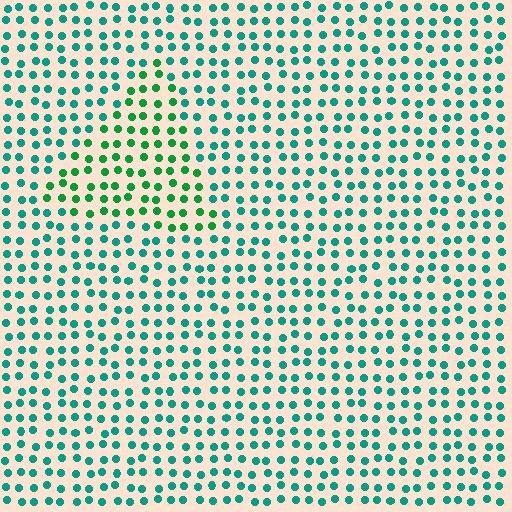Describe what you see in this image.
The image is filled with small teal elements in a uniform arrangement. A triangle-shaped region is visible where the elements are tinted to a slightly different hue, forming a subtle color boundary.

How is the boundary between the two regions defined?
The boundary is defined purely by a slight shift in hue (about 31 degrees). Spacing, size, and orientation are identical on both sides.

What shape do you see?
I see a triangle.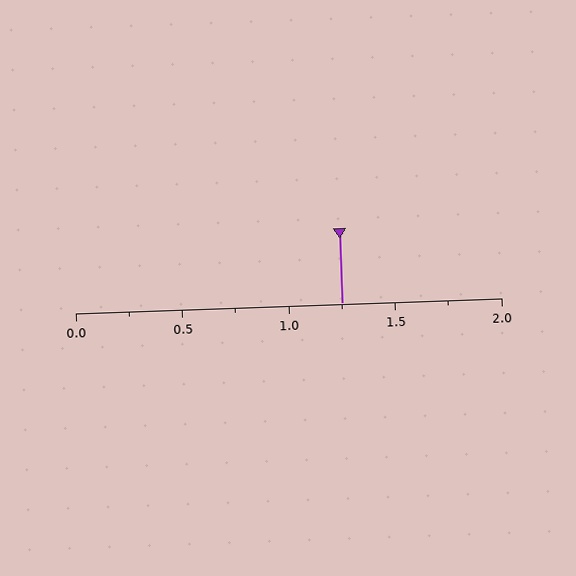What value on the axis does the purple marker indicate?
The marker indicates approximately 1.25.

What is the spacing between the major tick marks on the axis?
The major ticks are spaced 0.5 apart.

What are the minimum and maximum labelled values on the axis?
The axis runs from 0.0 to 2.0.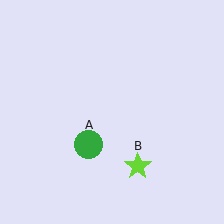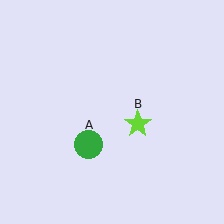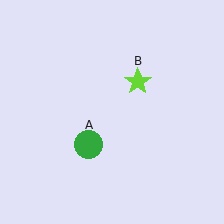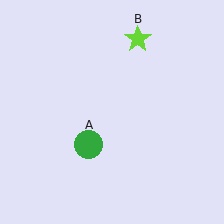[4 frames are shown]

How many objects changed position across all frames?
1 object changed position: lime star (object B).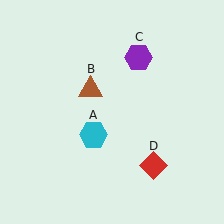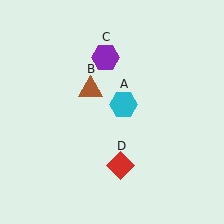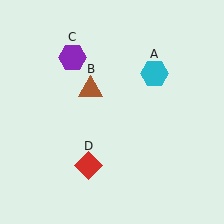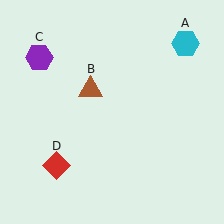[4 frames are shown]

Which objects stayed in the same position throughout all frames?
Brown triangle (object B) remained stationary.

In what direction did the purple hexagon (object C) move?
The purple hexagon (object C) moved left.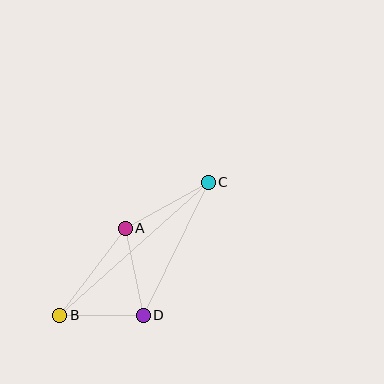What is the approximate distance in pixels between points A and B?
The distance between A and B is approximately 109 pixels.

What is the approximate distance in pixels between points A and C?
The distance between A and C is approximately 95 pixels.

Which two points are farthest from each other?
Points B and C are farthest from each other.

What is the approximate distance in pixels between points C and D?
The distance between C and D is approximately 148 pixels.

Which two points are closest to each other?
Points B and D are closest to each other.